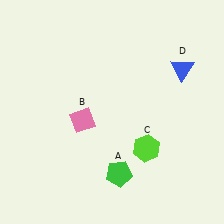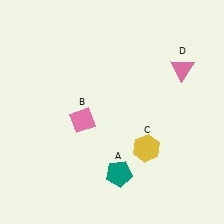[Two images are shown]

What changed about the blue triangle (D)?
In Image 1, D is blue. In Image 2, it changed to pink.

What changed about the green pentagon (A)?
In Image 1, A is green. In Image 2, it changed to teal.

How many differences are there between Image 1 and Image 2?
There are 3 differences between the two images.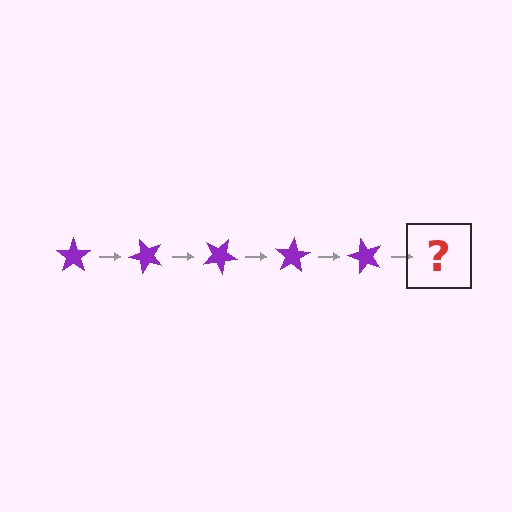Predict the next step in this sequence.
The next step is a purple star rotated 250 degrees.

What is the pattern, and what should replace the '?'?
The pattern is that the star rotates 50 degrees each step. The '?' should be a purple star rotated 250 degrees.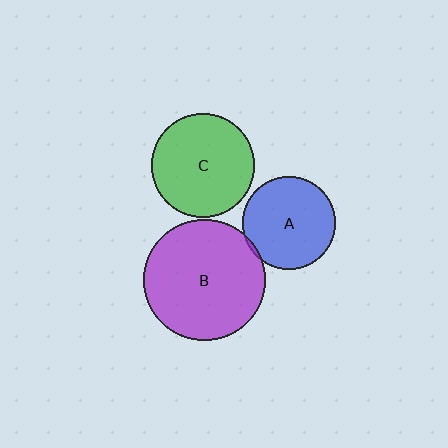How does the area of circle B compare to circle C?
Approximately 1.4 times.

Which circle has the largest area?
Circle B (purple).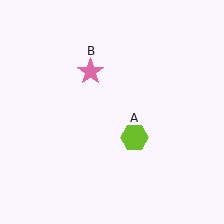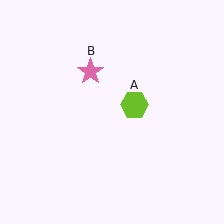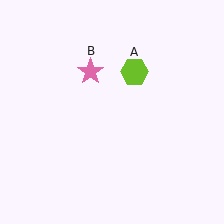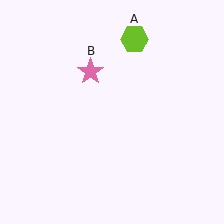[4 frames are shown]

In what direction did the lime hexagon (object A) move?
The lime hexagon (object A) moved up.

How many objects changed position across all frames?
1 object changed position: lime hexagon (object A).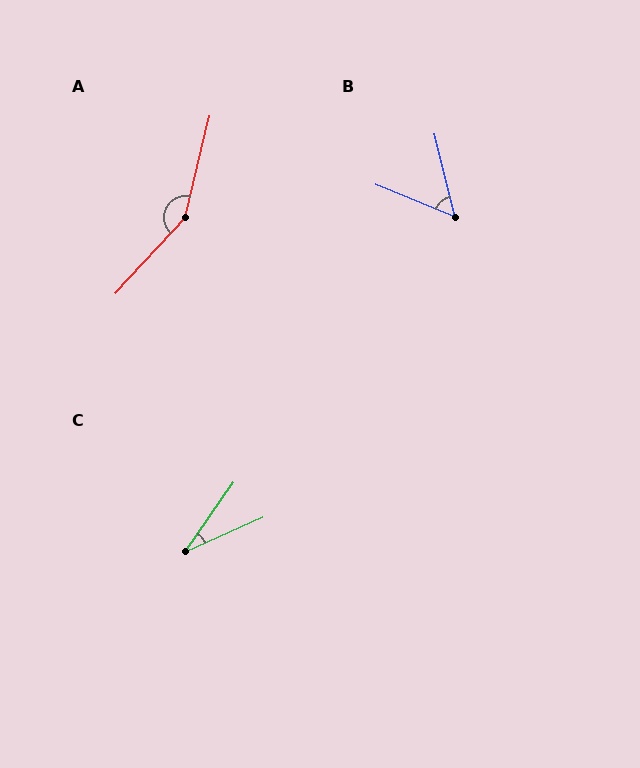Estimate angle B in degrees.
Approximately 54 degrees.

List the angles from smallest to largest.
C (31°), B (54°), A (151°).